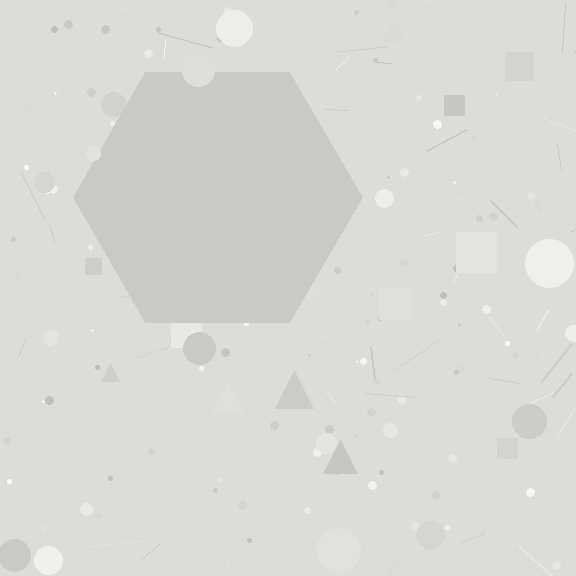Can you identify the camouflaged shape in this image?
The camouflaged shape is a hexagon.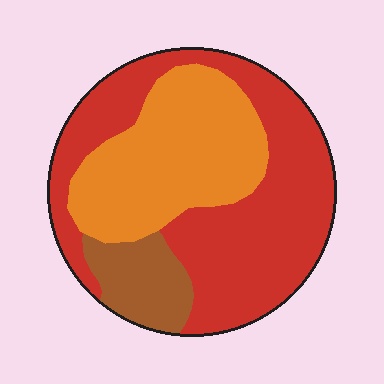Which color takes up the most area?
Red, at roughly 55%.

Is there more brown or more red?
Red.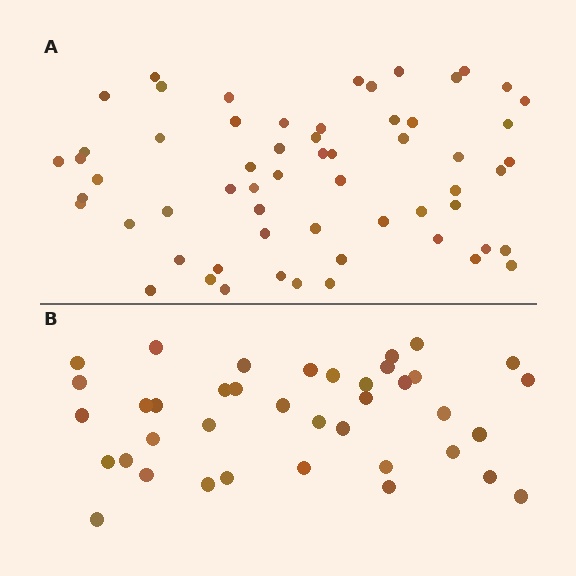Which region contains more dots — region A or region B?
Region A (the top region) has more dots.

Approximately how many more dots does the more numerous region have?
Region A has approximately 20 more dots than region B.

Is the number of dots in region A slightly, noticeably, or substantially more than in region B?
Region A has substantially more. The ratio is roughly 1.5 to 1.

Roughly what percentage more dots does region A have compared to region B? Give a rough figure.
About 55% more.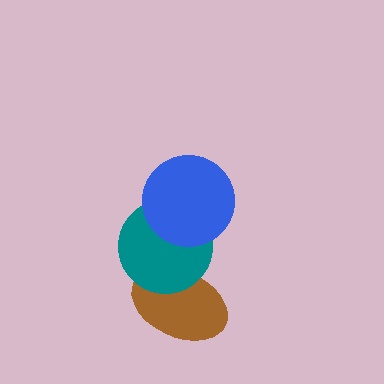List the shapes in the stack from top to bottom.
From top to bottom: the blue circle, the teal circle, the brown ellipse.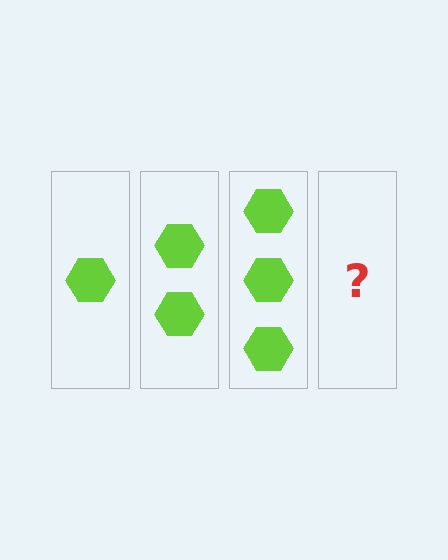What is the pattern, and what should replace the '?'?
The pattern is that each step adds one more hexagon. The '?' should be 4 hexagons.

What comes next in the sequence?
The next element should be 4 hexagons.